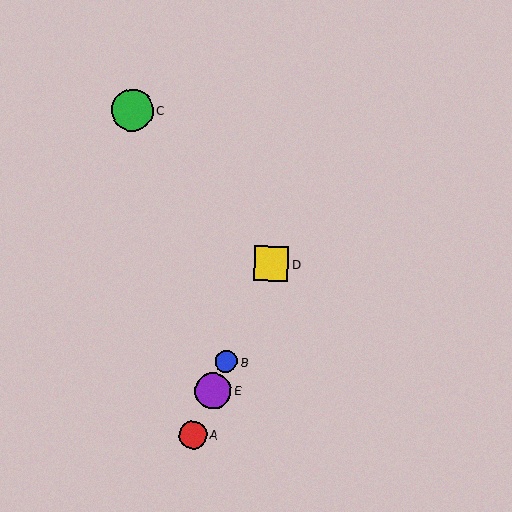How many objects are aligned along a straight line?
4 objects (A, B, D, E) are aligned along a straight line.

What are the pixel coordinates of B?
Object B is at (226, 361).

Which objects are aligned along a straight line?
Objects A, B, D, E are aligned along a straight line.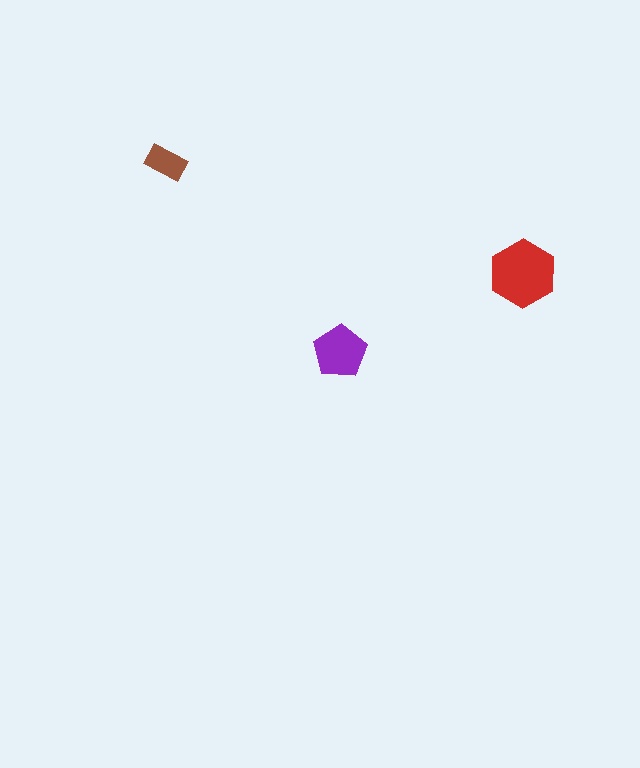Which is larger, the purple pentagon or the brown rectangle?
The purple pentagon.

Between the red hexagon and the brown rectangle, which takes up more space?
The red hexagon.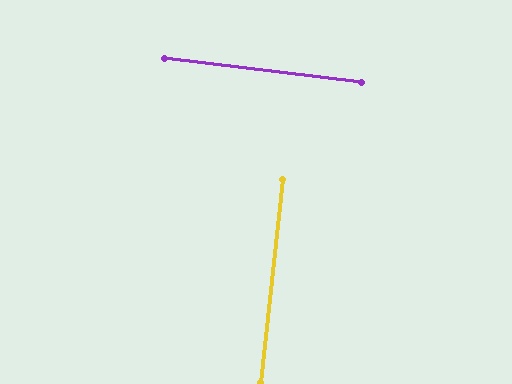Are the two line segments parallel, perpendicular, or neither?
Perpendicular — they meet at approximately 89°.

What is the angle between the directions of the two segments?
Approximately 89 degrees.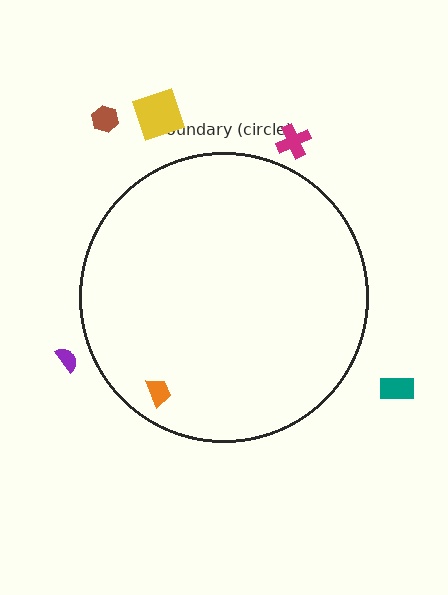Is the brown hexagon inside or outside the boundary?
Outside.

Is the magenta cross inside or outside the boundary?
Outside.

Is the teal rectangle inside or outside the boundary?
Outside.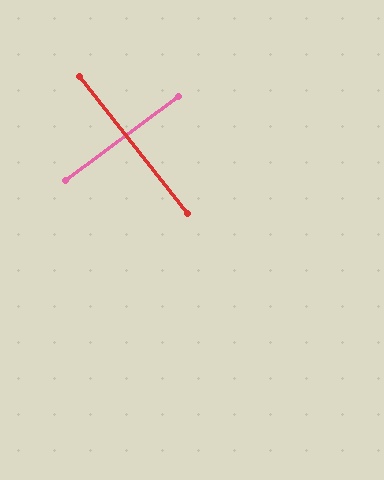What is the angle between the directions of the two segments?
Approximately 88 degrees.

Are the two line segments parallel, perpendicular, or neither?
Perpendicular — they meet at approximately 88°.